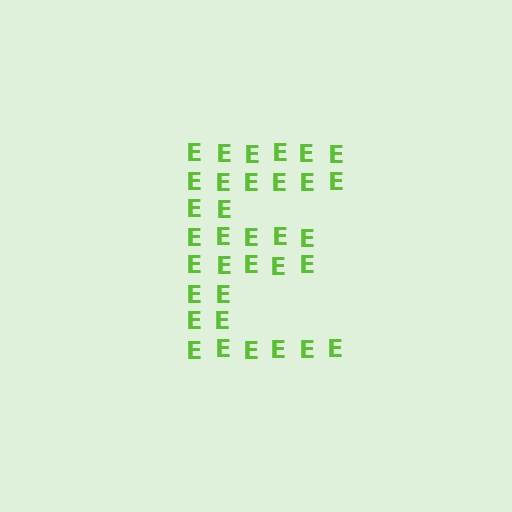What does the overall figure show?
The overall figure shows the letter E.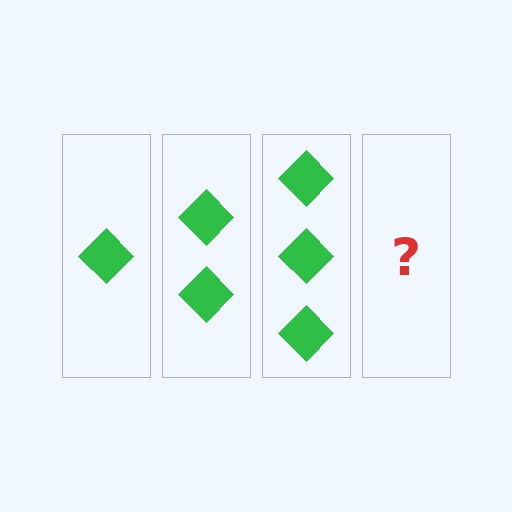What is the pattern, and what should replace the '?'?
The pattern is that each step adds one more diamond. The '?' should be 4 diamonds.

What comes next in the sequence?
The next element should be 4 diamonds.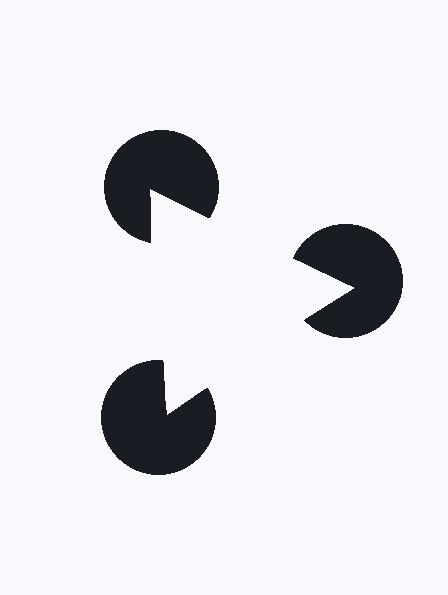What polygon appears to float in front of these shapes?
An illusory triangle — its edges are inferred from the aligned wedge cuts in the pac-man discs, not physically drawn.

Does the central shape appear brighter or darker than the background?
It typically appears slightly brighter than the background, even though no actual brightness change is drawn.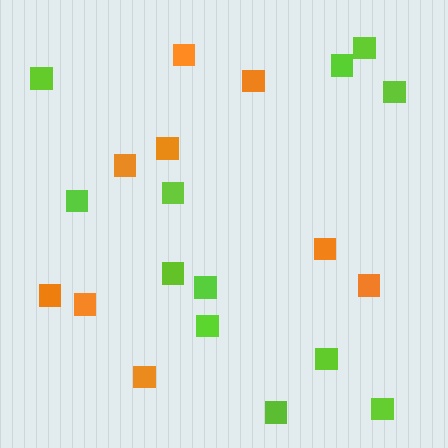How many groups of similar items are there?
There are 2 groups: one group of lime squares (12) and one group of orange squares (9).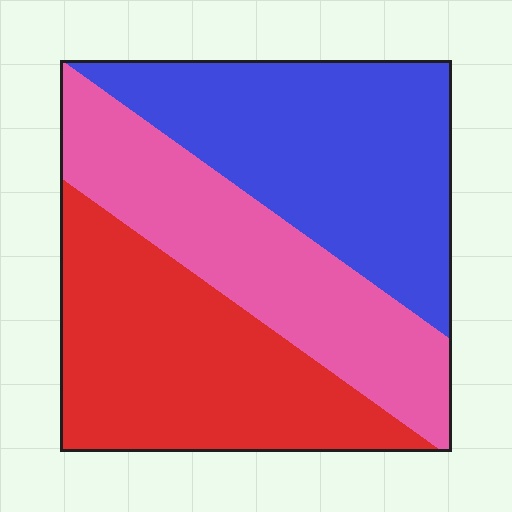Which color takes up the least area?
Pink, at roughly 30%.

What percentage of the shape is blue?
Blue takes up about three eighths (3/8) of the shape.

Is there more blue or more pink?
Blue.